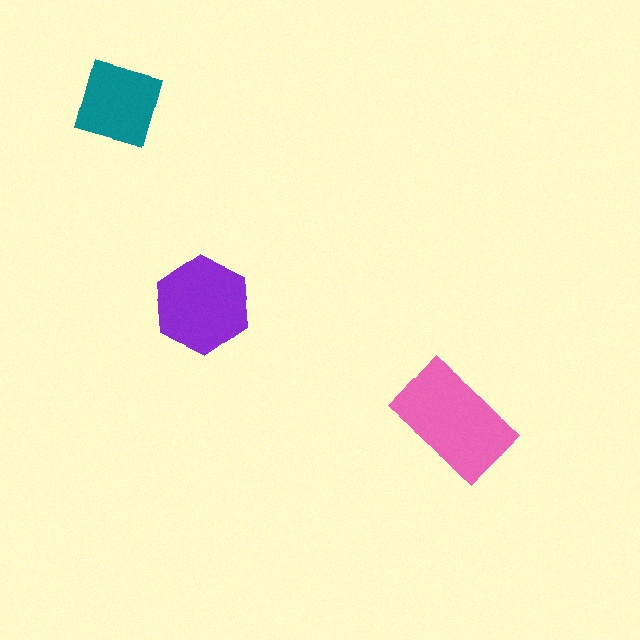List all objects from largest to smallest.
The pink rectangle, the purple hexagon, the teal diamond.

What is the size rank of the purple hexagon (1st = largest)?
2nd.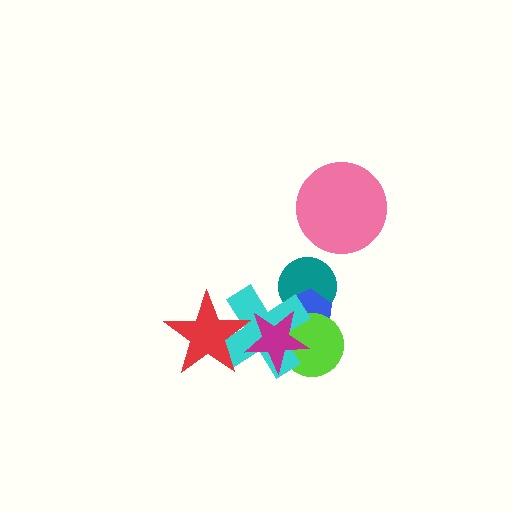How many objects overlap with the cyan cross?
5 objects overlap with the cyan cross.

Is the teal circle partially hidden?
Yes, it is partially covered by another shape.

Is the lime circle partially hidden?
Yes, it is partially covered by another shape.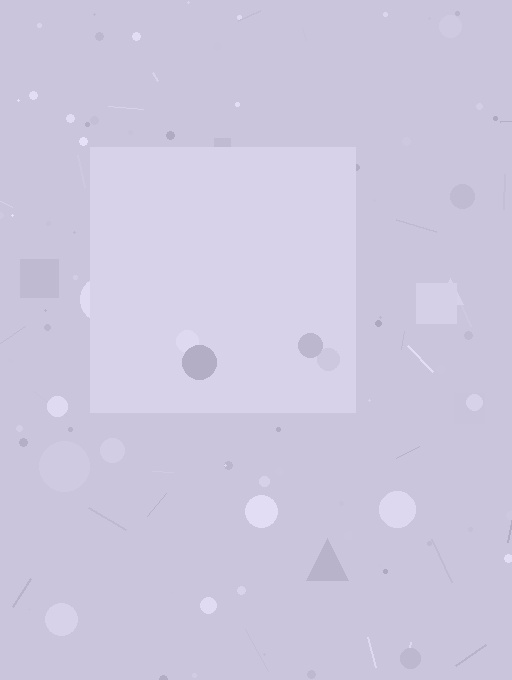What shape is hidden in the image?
A square is hidden in the image.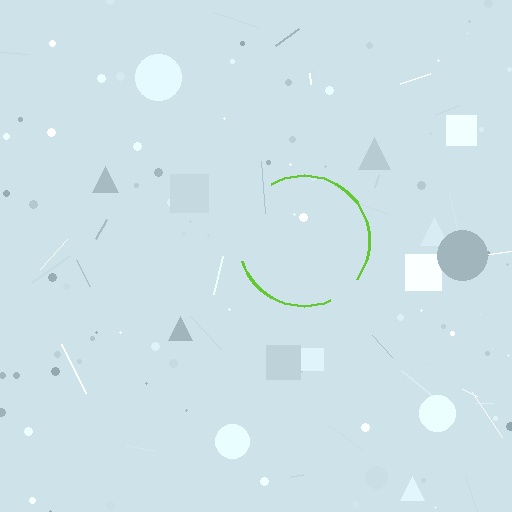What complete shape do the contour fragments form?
The contour fragments form a circle.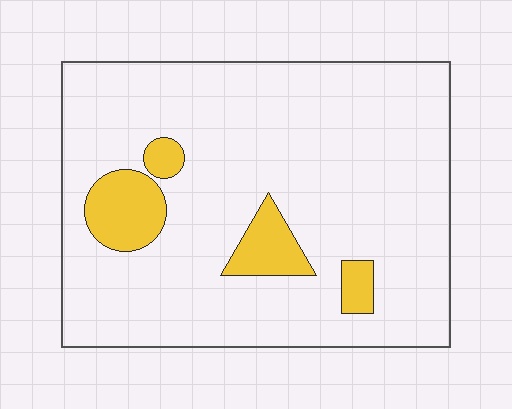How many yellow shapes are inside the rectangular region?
4.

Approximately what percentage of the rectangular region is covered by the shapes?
Approximately 10%.